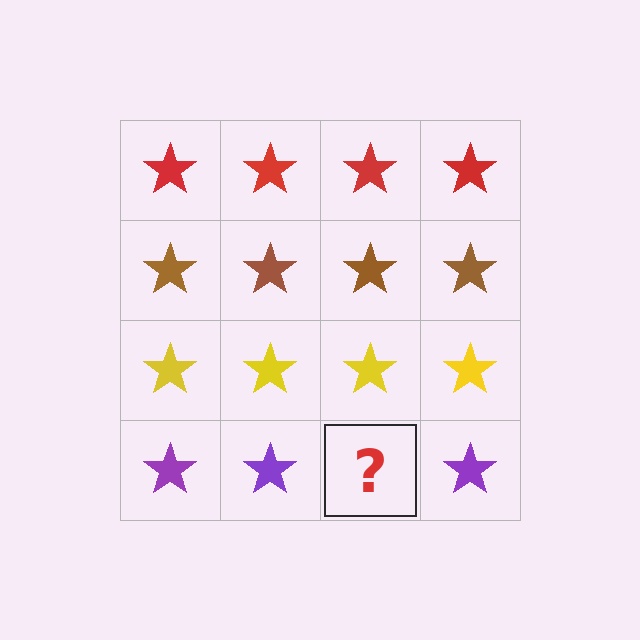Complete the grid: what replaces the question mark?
The question mark should be replaced with a purple star.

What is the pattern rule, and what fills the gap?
The rule is that each row has a consistent color. The gap should be filled with a purple star.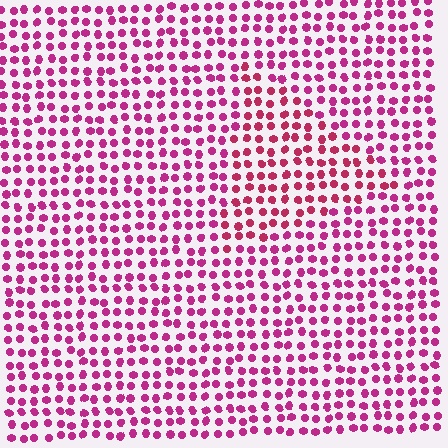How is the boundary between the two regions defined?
The boundary is defined purely by a slight shift in hue (about 18 degrees). Spacing, size, and orientation are identical on both sides.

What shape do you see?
I see a triangle.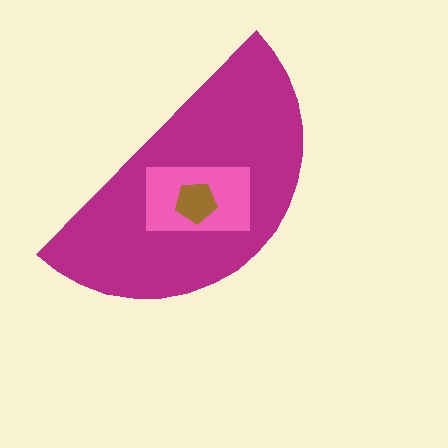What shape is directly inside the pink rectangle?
The brown pentagon.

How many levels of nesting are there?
3.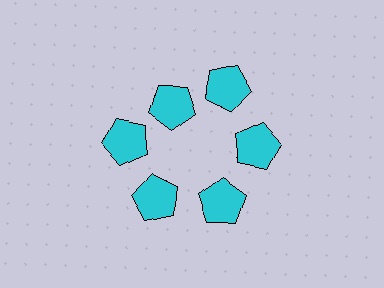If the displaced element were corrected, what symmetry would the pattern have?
It would have 6-fold rotational symmetry — the pattern would map onto itself every 60 degrees.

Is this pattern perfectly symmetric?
No. The 6 cyan pentagons are arranged in a ring, but one element near the 11 o'clock position is pulled inward toward the center, breaking the 6-fold rotational symmetry.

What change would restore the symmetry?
The symmetry would be restored by moving it outward, back onto the ring so that all 6 pentagons sit at equal angles and equal distance from the center.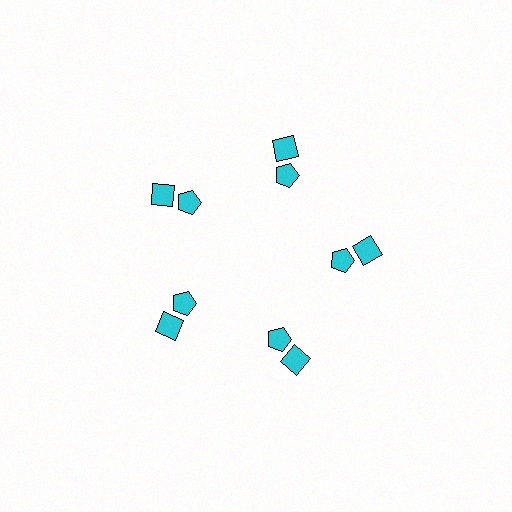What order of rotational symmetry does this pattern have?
This pattern has 5-fold rotational symmetry.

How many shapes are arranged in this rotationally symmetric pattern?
There are 10 shapes, arranged in 5 groups of 2.